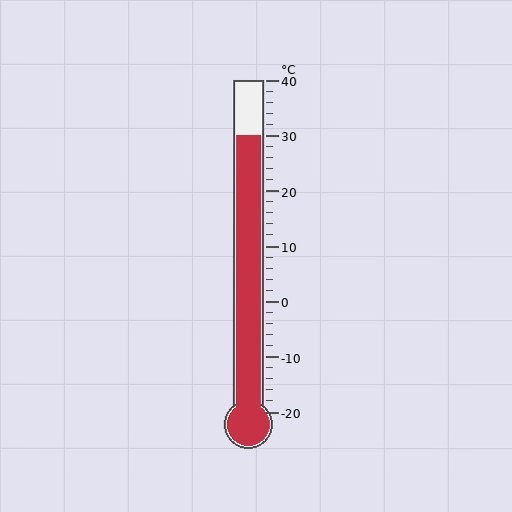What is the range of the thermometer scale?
The thermometer scale ranges from -20°C to 40°C.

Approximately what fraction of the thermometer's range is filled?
The thermometer is filled to approximately 85% of its range.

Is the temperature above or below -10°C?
The temperature is above -10°C.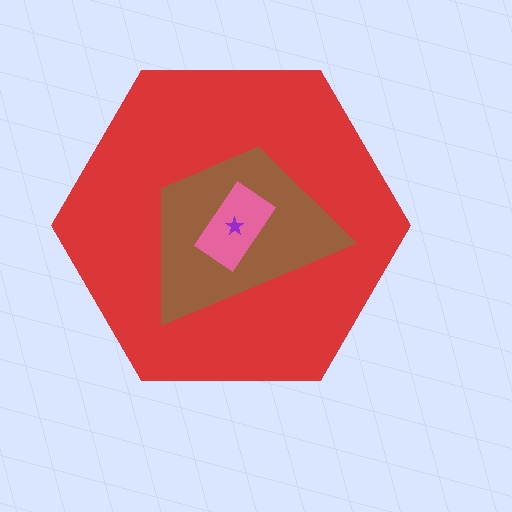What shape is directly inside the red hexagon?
The brown trapezoid.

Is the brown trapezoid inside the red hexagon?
Yes.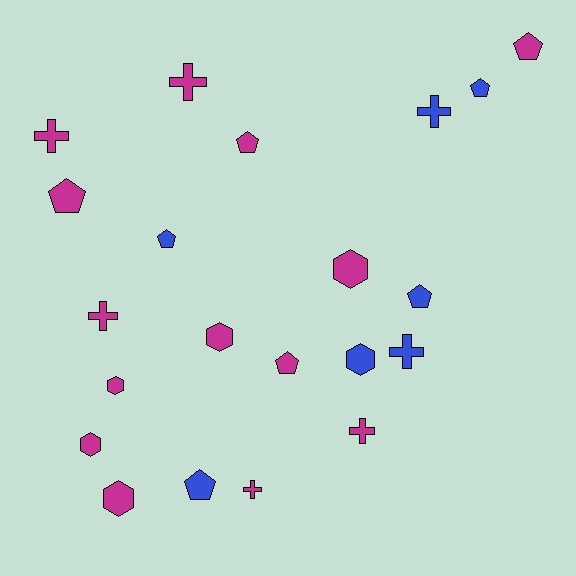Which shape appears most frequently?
Pentagon, with 8 objects.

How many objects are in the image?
There are 21 objects.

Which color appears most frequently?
Magenta, with 14 objects.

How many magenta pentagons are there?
There are 4 magenta pentagons.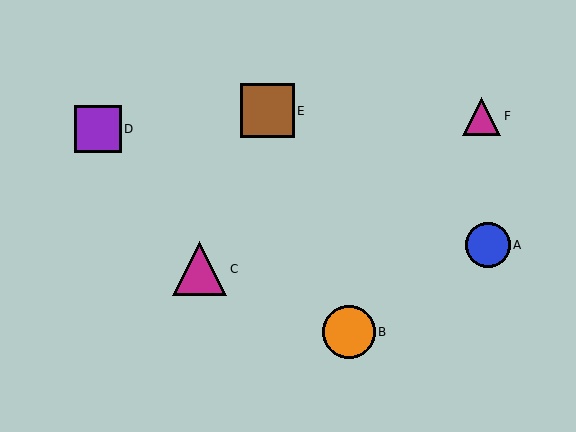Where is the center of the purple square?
The center of the purple square is at (98, 129).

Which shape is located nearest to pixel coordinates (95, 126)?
The purple square (labeled D) at (98, 129) is nearest to that location.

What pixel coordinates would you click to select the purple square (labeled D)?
Click at (98, 129) to select the purple square D.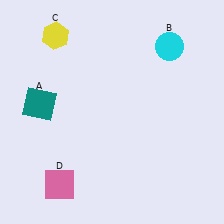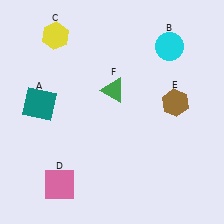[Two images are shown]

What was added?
A brown hexagon (E), a green triangle (F) were added in Image 2.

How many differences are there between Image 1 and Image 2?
There are 2 differences between the two images.